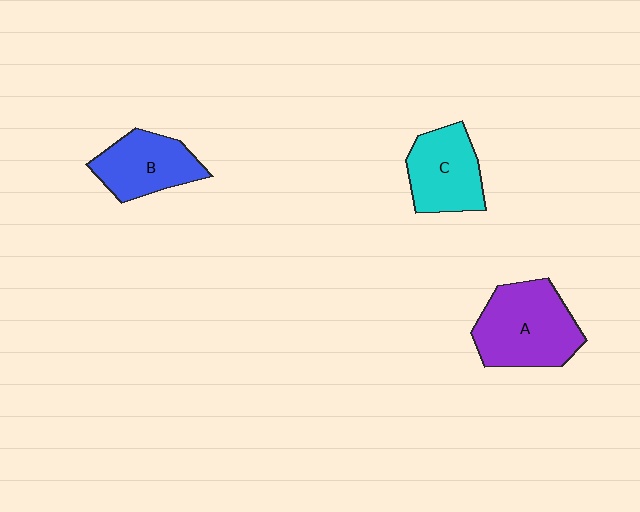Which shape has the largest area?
Shape A (purple).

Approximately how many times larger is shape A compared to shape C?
Approximately 1.3 times.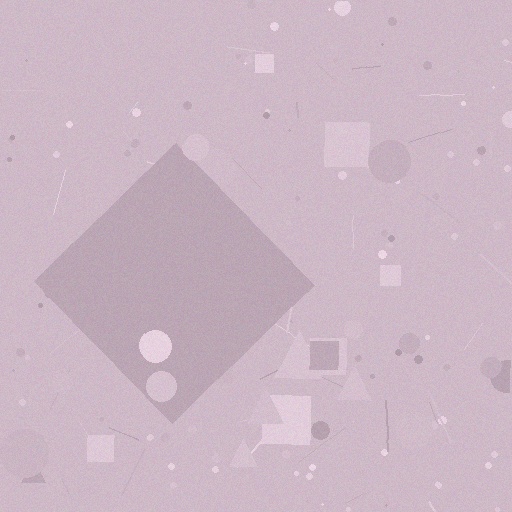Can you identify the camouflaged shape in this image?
The camouflaged shape is a diamond.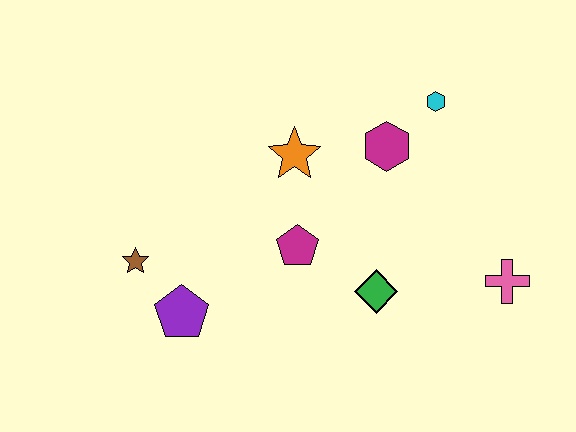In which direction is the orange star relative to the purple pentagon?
The orange star is above the purple pentagon.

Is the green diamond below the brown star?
Yes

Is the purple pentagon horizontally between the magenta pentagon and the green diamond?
No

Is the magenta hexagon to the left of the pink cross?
Yes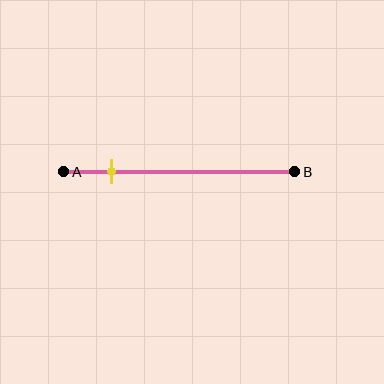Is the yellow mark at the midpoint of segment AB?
No, the mark is at about 20% from A, not at the 50% midpoint.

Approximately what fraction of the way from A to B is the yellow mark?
The yellow mark is approximately 20% of the way from A to B.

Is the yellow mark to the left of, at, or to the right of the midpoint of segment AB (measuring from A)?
The yellow mark is to the left of the midpoint of segment AB.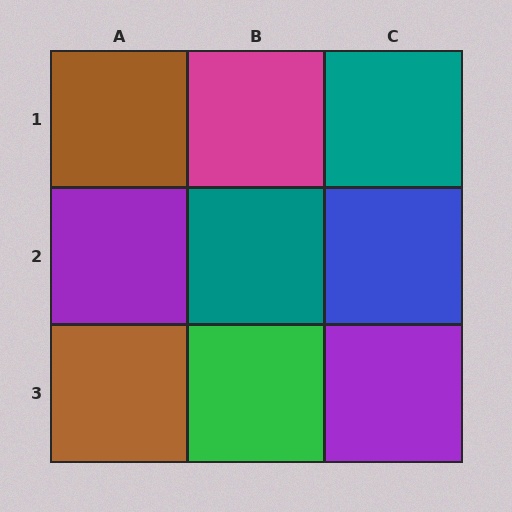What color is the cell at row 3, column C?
Purple.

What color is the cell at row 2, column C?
Blue.